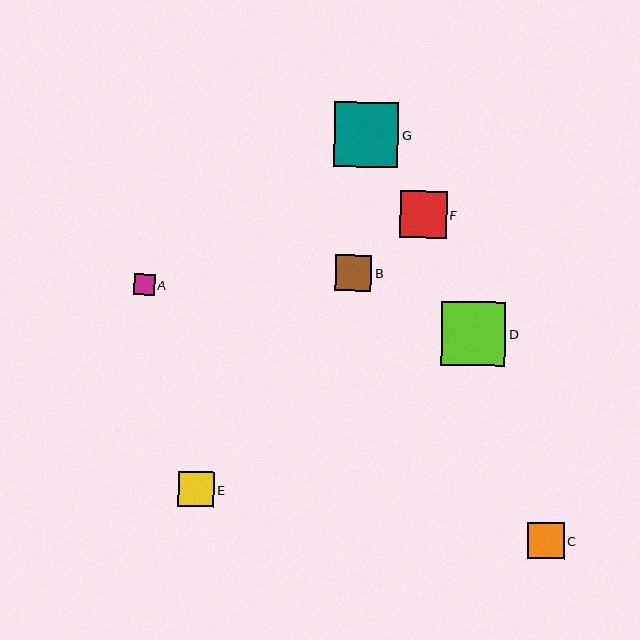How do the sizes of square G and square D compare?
Square G and square D are approximately the same size.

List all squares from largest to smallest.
From largest to smallest: G, D, F, B, C, E, A.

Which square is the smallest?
Square A is the smallest with a size of approximately 21 pixels.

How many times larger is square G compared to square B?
Square G is approximately 1.8 times the size of square B.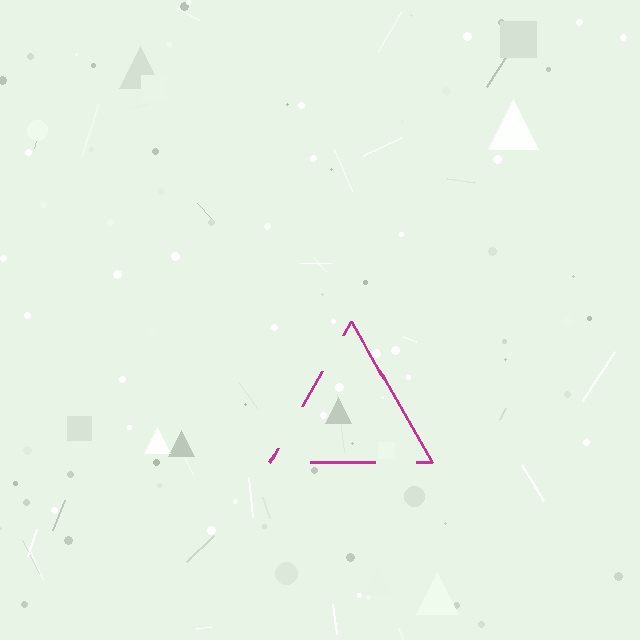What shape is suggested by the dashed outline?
The dashed outline suggests a triangle.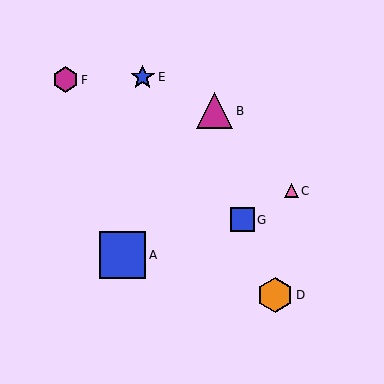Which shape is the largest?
The blue square (labeled A) is the largest.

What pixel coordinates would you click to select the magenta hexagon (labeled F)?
Click at (65, 80) to select the magenta hexagon F.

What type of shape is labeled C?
Shape C is a pink triangle.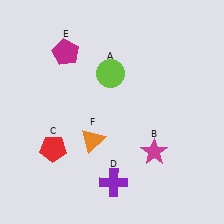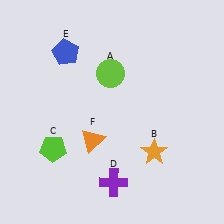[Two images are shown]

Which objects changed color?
B changed from magenta to orange. C changed from red to lime. E changed from magenta to blue.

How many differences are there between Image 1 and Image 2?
There are 3 differences between the two images.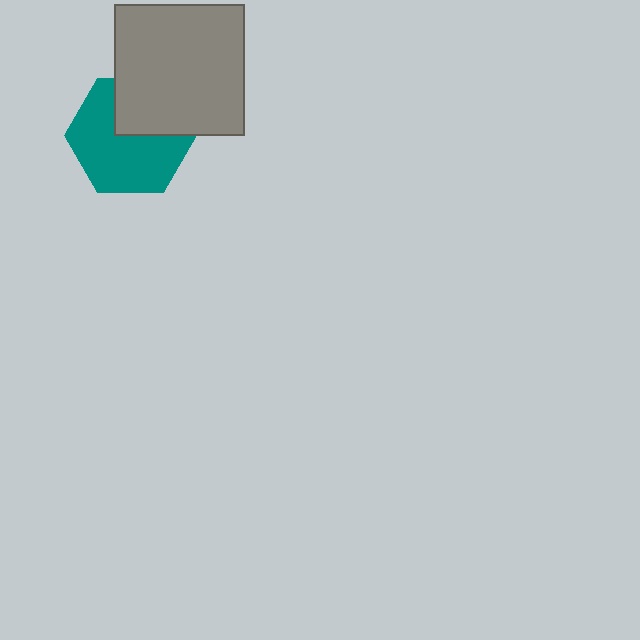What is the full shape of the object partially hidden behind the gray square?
The partially hidden object is a teal hexagon.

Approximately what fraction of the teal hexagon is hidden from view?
Roughly 34% of the teal hexagon is hidden behind the gray square.